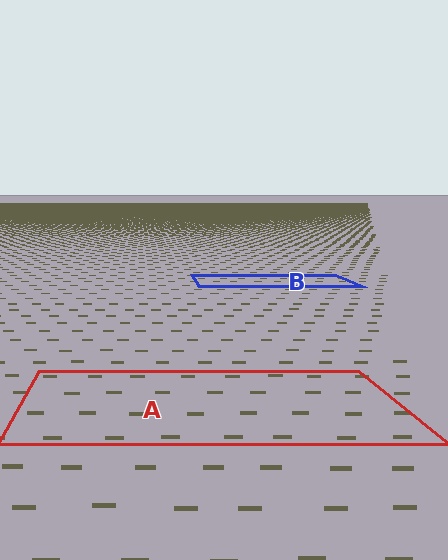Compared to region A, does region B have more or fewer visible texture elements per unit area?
Region B has more texture elements per unit area — they are packed more densely because it is farther away.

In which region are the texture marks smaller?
The texture marks are smaller in region B, because it is farther away.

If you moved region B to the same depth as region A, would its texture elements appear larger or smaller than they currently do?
They would appear larger. At a closer depth, the same texture elements are projected at a bigger on-screen size.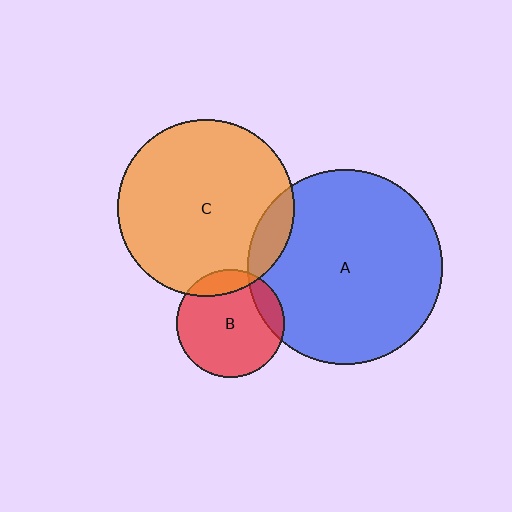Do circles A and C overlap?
Yes.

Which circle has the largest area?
Circle A (blue).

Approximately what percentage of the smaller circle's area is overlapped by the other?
Approximately 10%.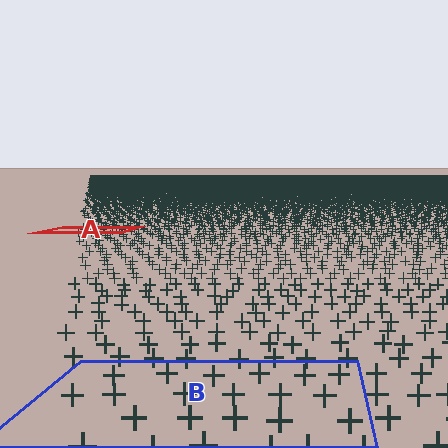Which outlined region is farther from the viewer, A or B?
Region A is farther from the viewer — the texture elements inside it appear smaller and more densely packed.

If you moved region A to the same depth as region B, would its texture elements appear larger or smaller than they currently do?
They would appear larger. At a closer depth, the same texture elements are projected at a bigger on-screen size.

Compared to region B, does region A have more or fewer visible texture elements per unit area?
Region A has more texture elements per unit area — they are packed more densely because it is farther away.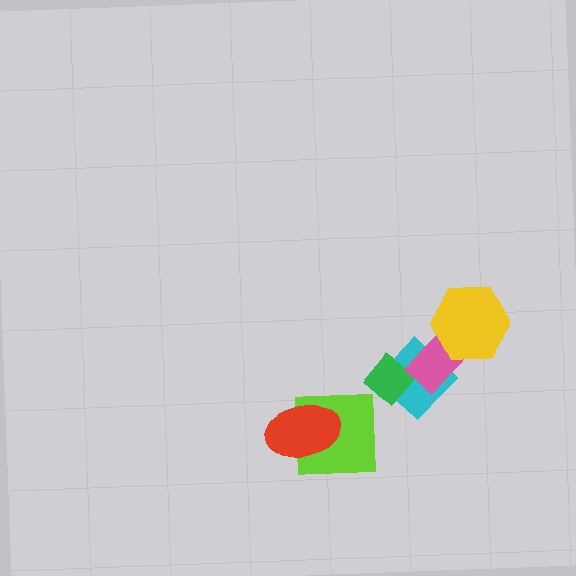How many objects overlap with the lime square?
1 object overlaps with the lime square.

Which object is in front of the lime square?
The red ellipse is in front of the lime square.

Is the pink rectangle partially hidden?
Yes, it is partially covered by another shape.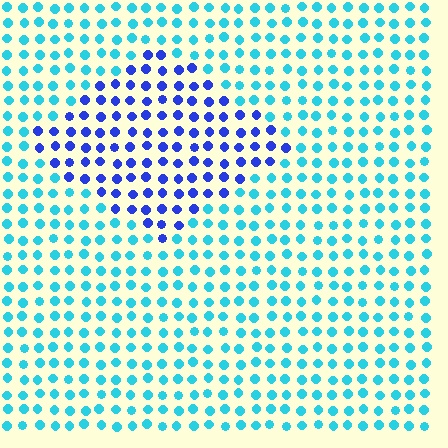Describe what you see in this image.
The image is filled with small cyan elements in a uniform arrangement. A diamond-shaped region is visible where the elements are tinted to a slightly different hue, forming a subtle color boundary.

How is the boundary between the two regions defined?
The boundary is defined purely by a slight shift in hue (about 48 degrees). Spacing, size, and orientation are identical on both sides.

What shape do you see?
I see a diamond.